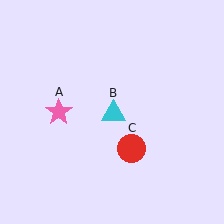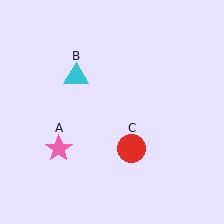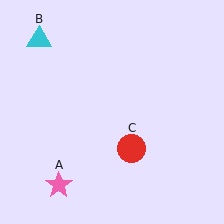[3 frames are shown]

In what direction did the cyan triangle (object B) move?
The cyan triangle (object B) moved up and to the left.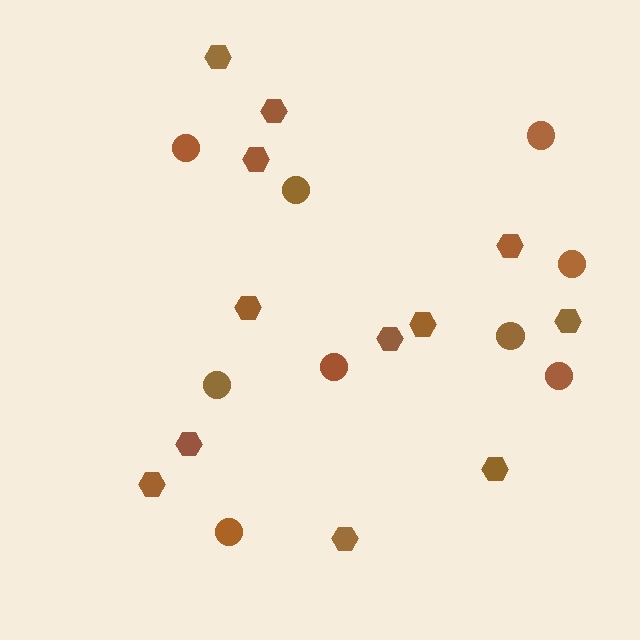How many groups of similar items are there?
There are 2 groups: one group of circles (9) and one group of hexagons (12).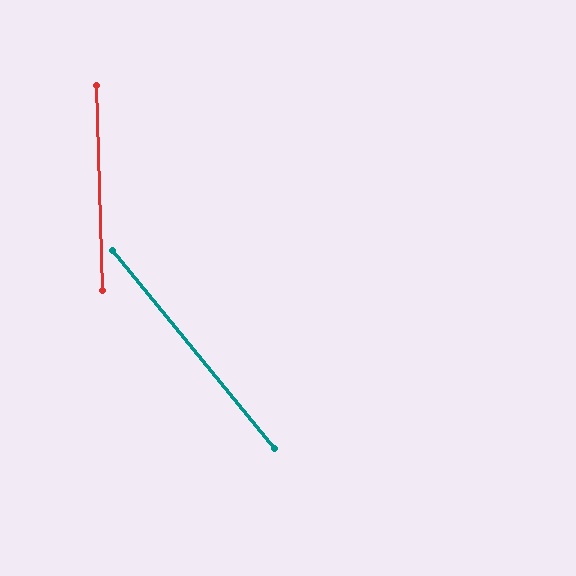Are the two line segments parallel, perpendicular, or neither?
Neither parallel nor perpendicular — they differ by about 38°.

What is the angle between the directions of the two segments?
Approximately 38 degrees.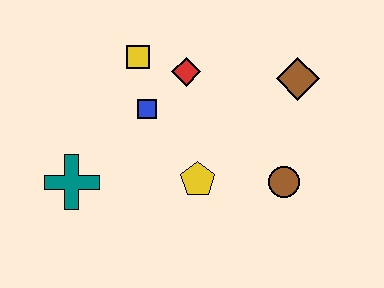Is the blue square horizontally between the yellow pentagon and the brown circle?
No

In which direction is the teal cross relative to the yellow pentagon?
The teal cross is to the left of the yellow pentagon.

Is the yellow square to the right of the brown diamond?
No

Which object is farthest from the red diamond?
The teal cross is farthest from the red diamond.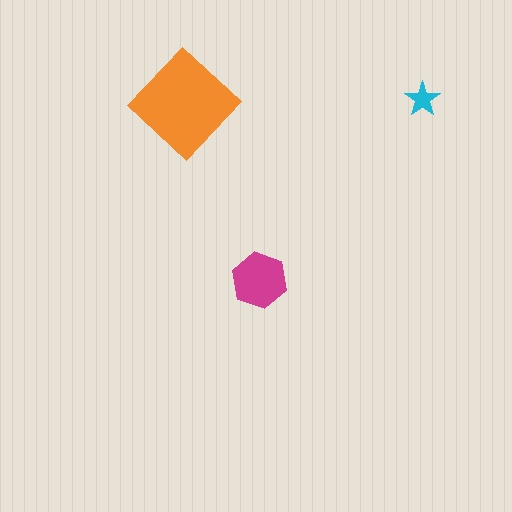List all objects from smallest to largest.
The cyan star, the magenta hexagon, the orange diamond.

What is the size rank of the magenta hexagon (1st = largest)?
2nd.